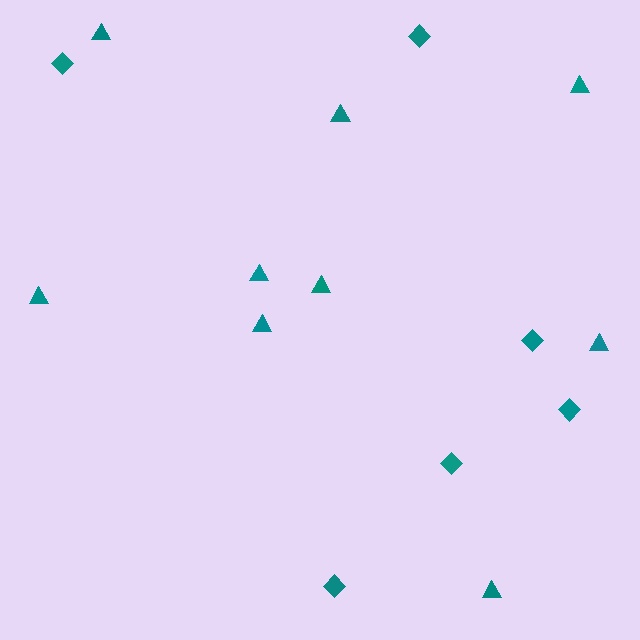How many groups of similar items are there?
There are 2 groups: one group of diamonds (6) and one group of triangles (9).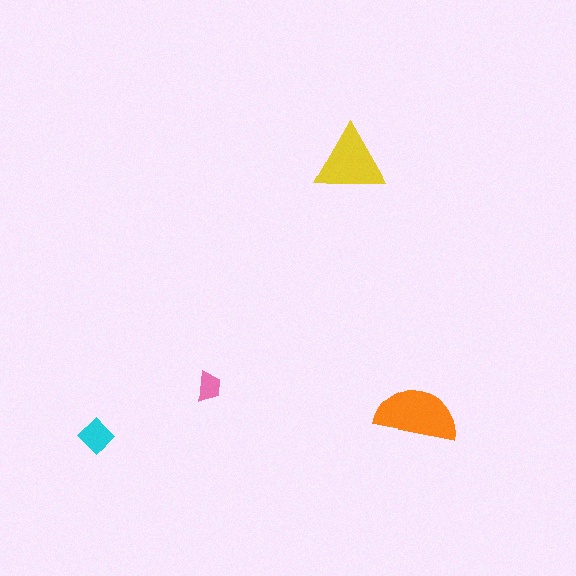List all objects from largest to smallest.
The orange semicircle, the yellow triangle, the cyan diamond, the pink trapezoid.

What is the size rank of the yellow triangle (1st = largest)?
2nd.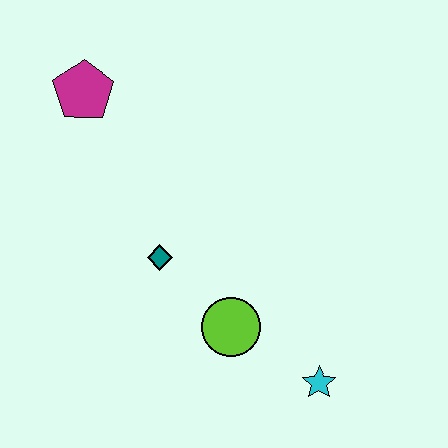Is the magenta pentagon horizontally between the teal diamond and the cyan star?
No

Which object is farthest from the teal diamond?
The cyan star is farthest from the teal diamond.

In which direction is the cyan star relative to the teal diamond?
The cyan star is to the right of the teal diamond.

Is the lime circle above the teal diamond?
No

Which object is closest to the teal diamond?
The lime circle is closest to the teal diamond.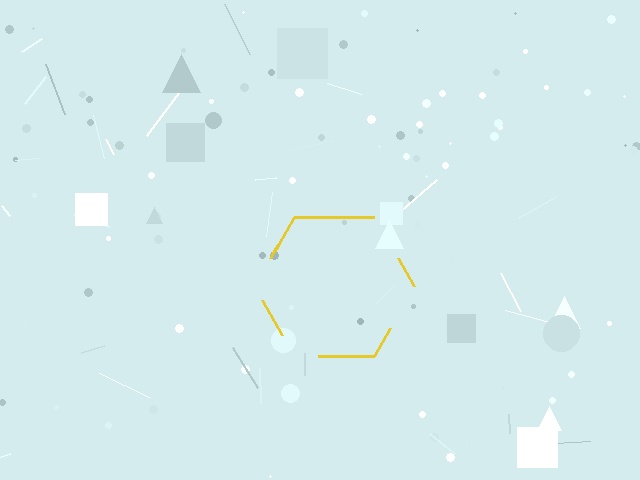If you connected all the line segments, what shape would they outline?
They would outline a hexagon.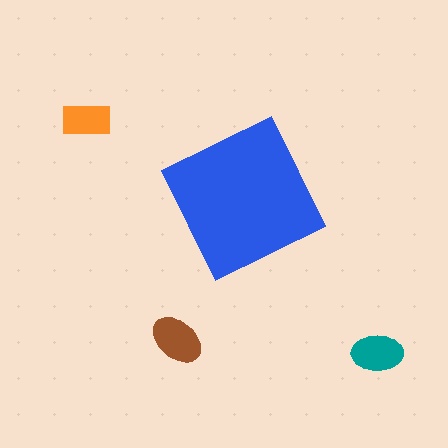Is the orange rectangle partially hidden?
No, the orange rectangle is fully visible.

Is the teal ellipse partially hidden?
No, the teal ellipse is fully visible.